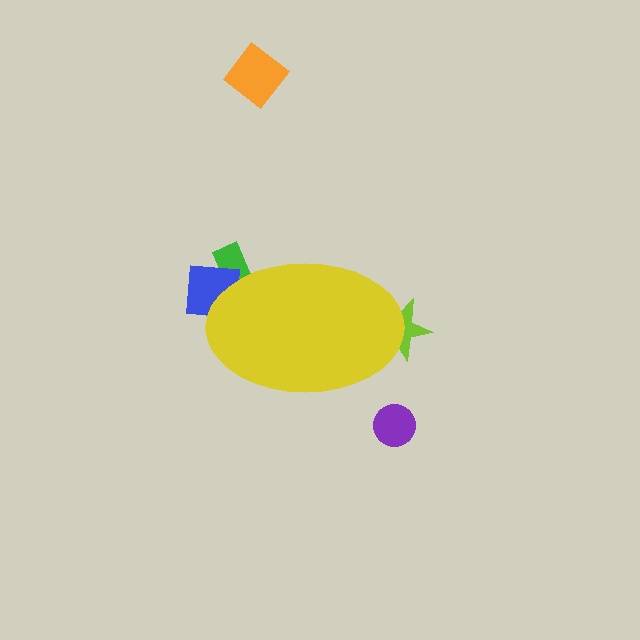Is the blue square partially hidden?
Yes, the blue square is partially hidden behind the yellow ellipse.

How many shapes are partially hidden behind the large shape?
3 shapes are partially hidden.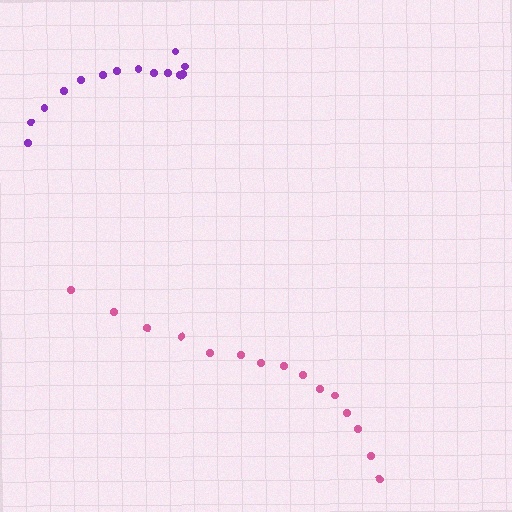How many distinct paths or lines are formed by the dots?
There are 2 distinct paths.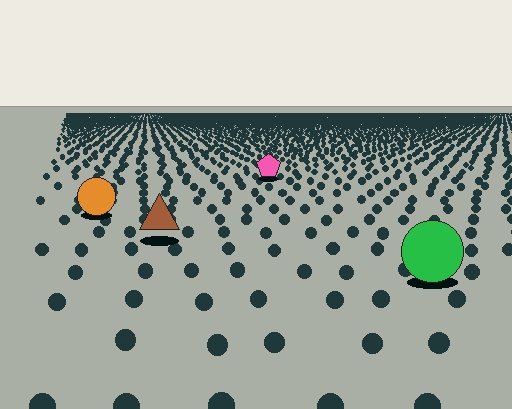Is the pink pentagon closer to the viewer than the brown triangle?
No. The brown triangle is closer — you can tell from the texture gradient: the ground texture is coarser near it.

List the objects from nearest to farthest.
From nearest to farthest: the green circle, the brown triangle, the orange circle, the pink pentagon.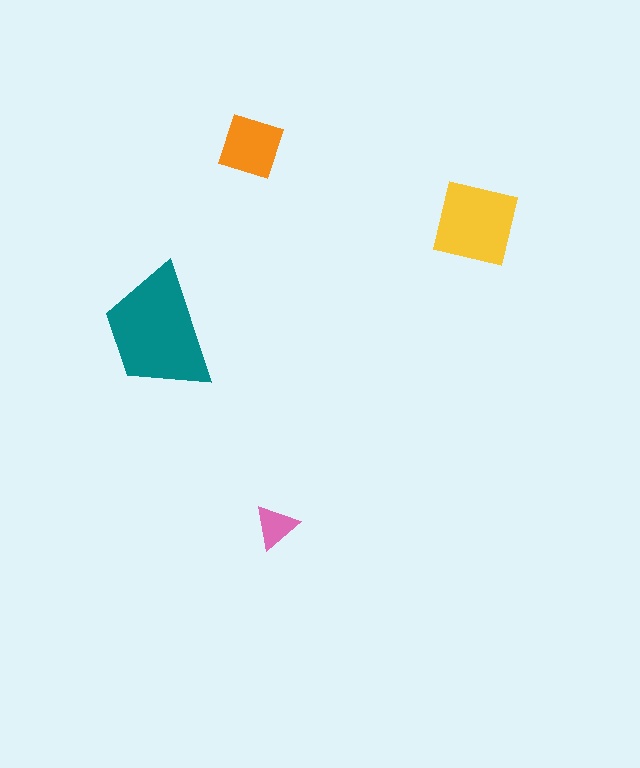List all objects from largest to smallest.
The teal trapezoid, the yellow square, the orange diamond, the pink triangle.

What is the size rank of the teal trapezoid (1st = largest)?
1st.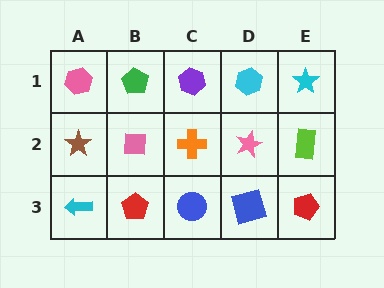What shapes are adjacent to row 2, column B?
A green pentagon (row 1, column B), a red pentagon (row 3, column B), a brown star (row 2, column A), an orange cross (row 2, column C).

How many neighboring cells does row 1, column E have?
2.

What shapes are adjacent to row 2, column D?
A cyan hexagon (row 1, column D), a blue square (row 3, column D), an orange cross (row 2, column C), a lime rectangle (row 2, column E).